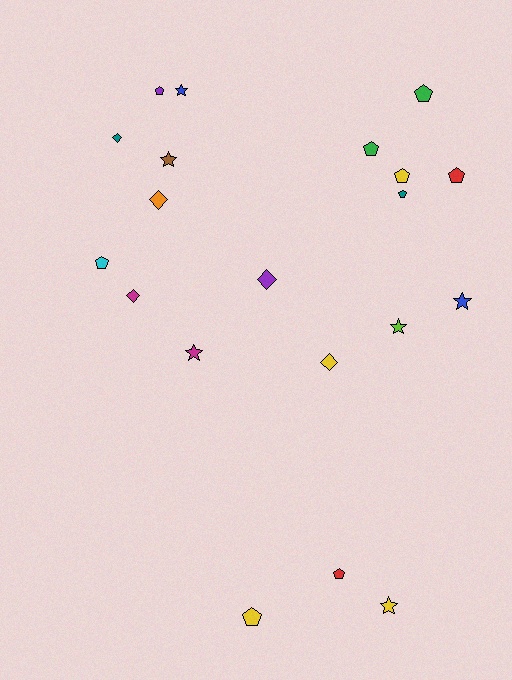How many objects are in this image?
There are 20 objects.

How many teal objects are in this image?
There are 2 teal objects.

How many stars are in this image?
There are 6 stars.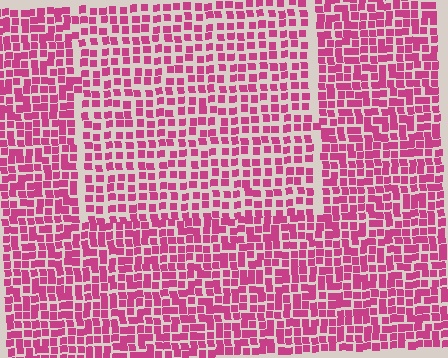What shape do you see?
I see a rectangle.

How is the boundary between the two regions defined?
The boundary is defined by a change in element density (approximately 1.5x ratio). All elements are the same color, size, and shape.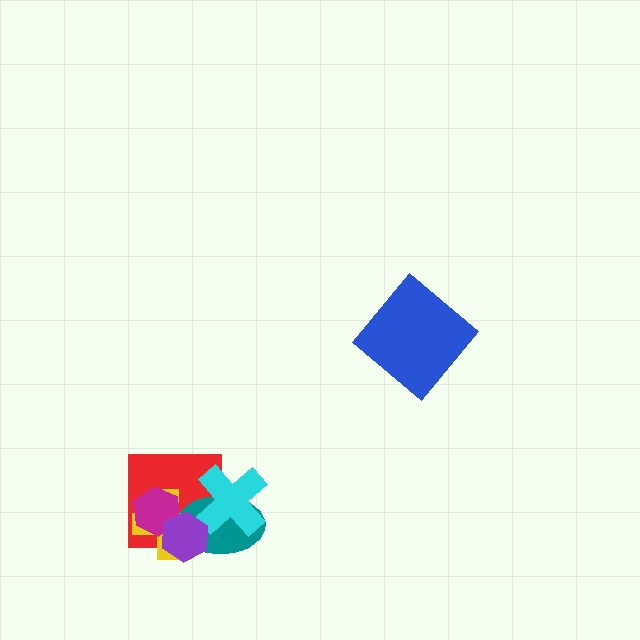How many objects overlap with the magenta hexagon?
3 objects overlap with the magenta hexagon.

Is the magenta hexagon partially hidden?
Yes, it is partially covered by another shape.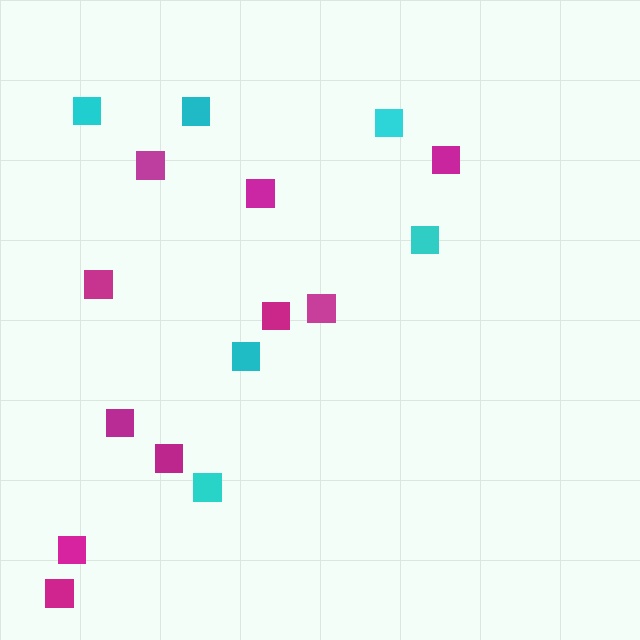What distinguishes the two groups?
There are 2 groups: one group of magenta squares (10) and one group of cyan squares (6).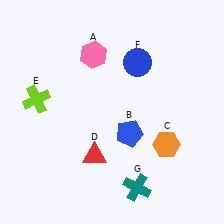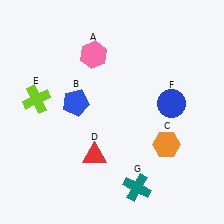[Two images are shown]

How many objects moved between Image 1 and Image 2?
2 objects moved between the two images.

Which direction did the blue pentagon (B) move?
The blue pentagon (B) moved left.